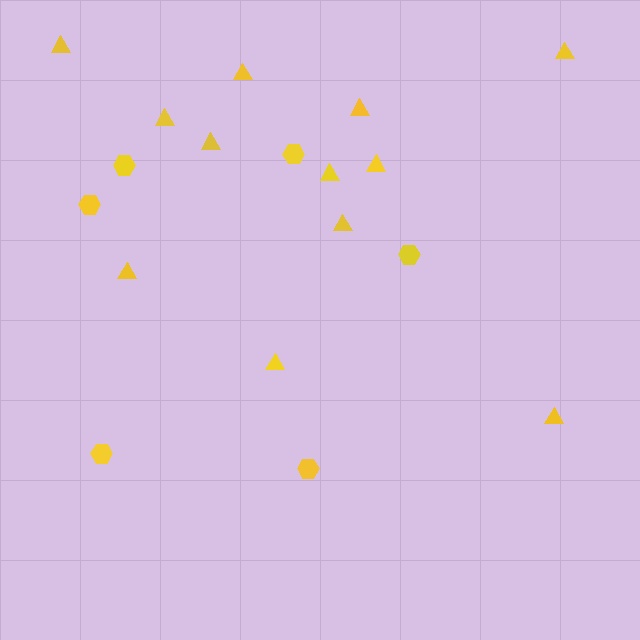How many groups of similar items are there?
There are 2 groups: one group of triangles (12) and one group of hexagons (6).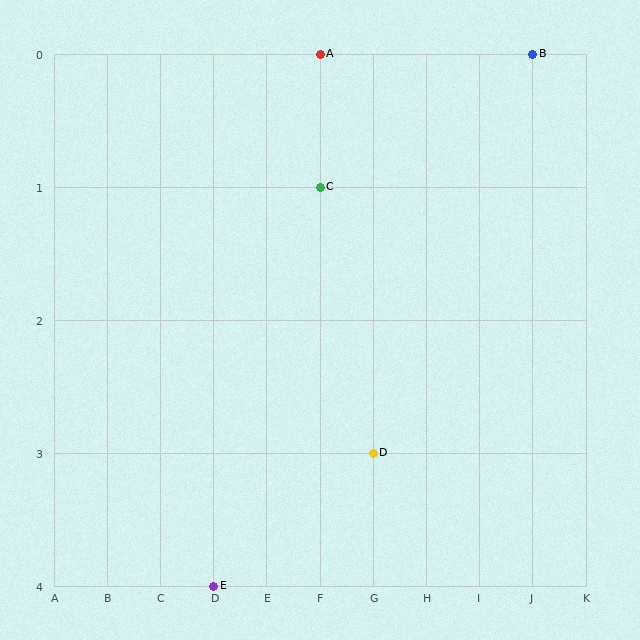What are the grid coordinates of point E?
Point E is at grid coordinates (D, 4).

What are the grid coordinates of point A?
Point A is at grid coordinates (F, 0).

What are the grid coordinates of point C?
Point C is at grid coordinates (F, 1).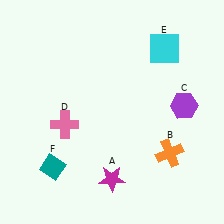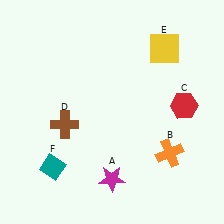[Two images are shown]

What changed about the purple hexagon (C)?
In Image 1, C is purple. In Image 2, it changed to red.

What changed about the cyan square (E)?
In Image 1, E is cyan. In Image 2, it changed to yellow.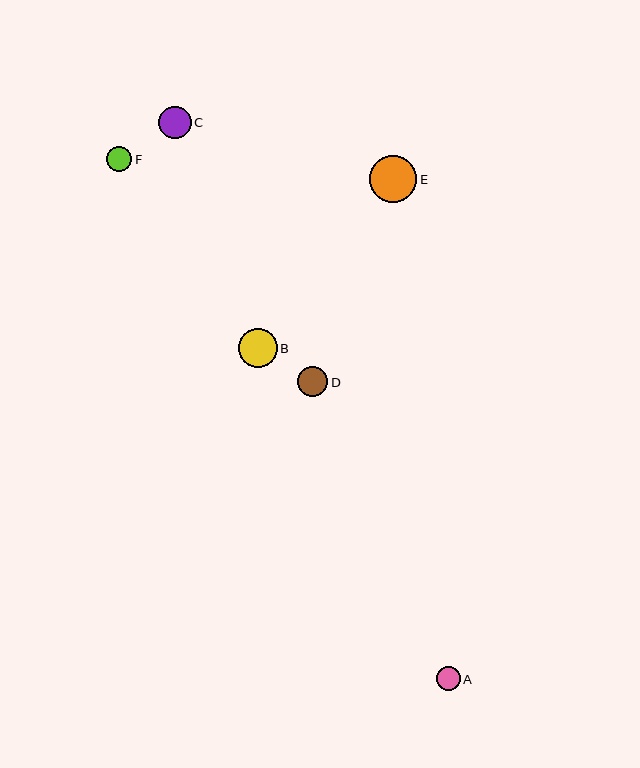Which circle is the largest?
Circle E is the largest with a size of approximately 47 pixels.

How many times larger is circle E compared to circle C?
Circle E is approximately 1.5 times the size of circle C.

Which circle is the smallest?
Circle A is the smallest with a size of approximately 24 pixels.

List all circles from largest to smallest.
From largest to smallest: E, B, C, D, F, A.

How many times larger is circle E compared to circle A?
Circle E is approximately 2.0 times the size of circle A.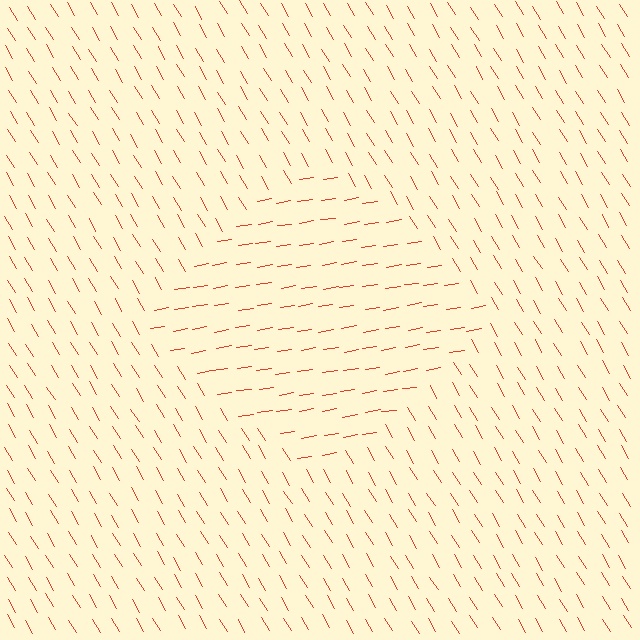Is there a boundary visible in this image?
Yes, there is a texture boundary formed by a change in line orientation.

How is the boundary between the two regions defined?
The boundary is defined purely by a change in line orientation (approximately 68 degrees difference). All lines are the same color and thickness.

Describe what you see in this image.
The image is filled with small red line segments. A diamond region in the image has lines oriented differently from the surrounding lines, creating a visible texture boundary.